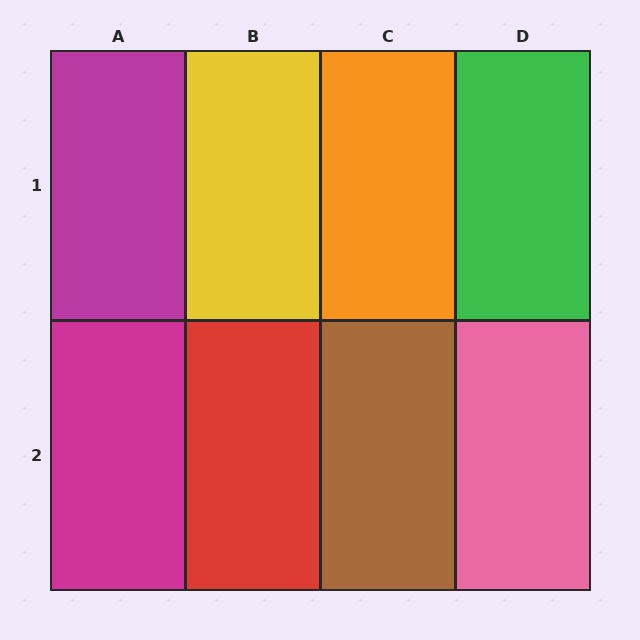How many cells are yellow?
1 cell is yellow.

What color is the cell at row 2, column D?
Pink.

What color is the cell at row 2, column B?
Red.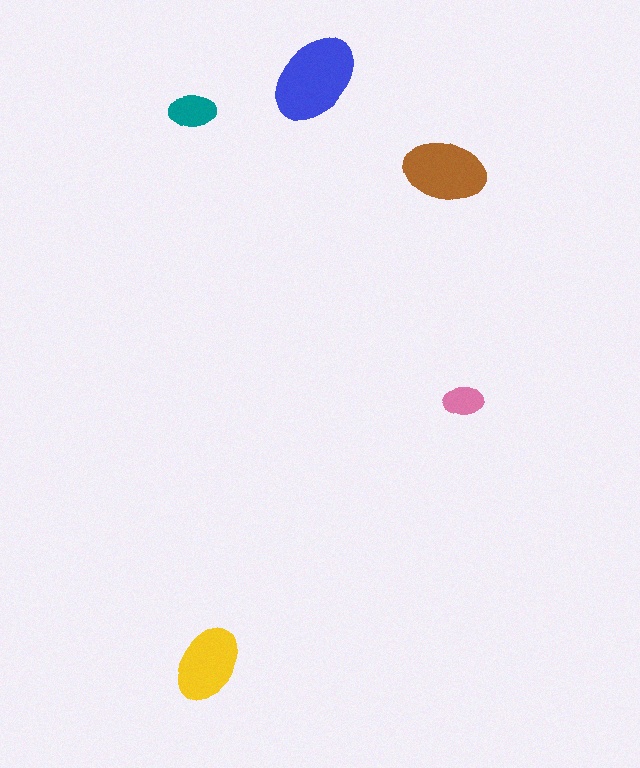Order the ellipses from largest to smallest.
the blue one, the brown one, the yellow one, the teal one, the pink one.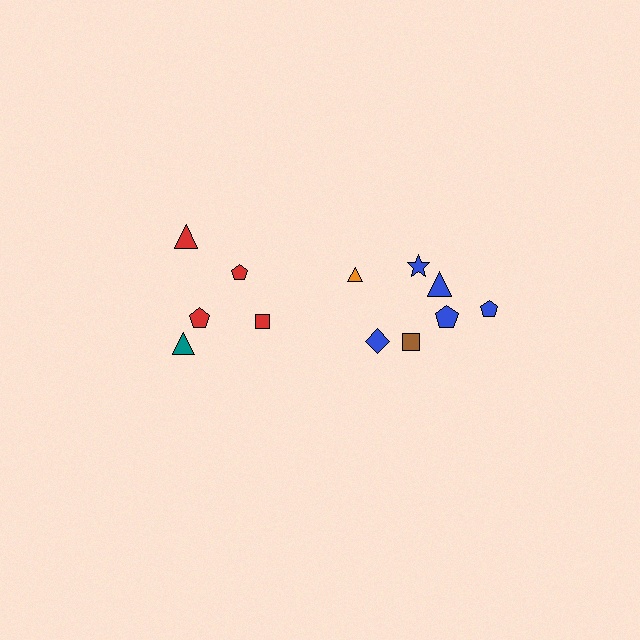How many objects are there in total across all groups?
There are 12 objects.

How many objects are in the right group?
There are 7 objects.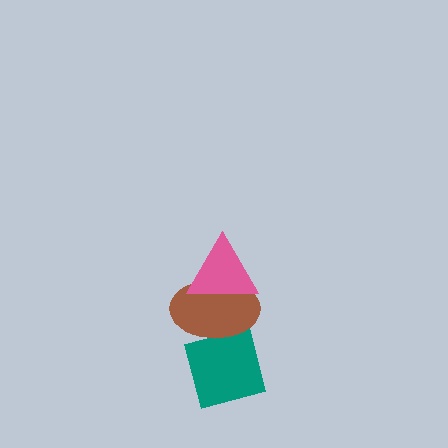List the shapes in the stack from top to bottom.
From top to bottom: the pink triangle, the brown ellipse, the teal square.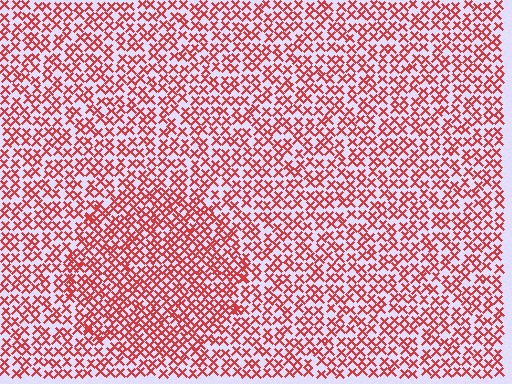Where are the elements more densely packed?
The elements are more densely packed inside the circle boundary.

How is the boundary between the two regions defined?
The boundary is defined by a change in element density (approximately 1.5x ratio). All elements are the same color, size, and shape.